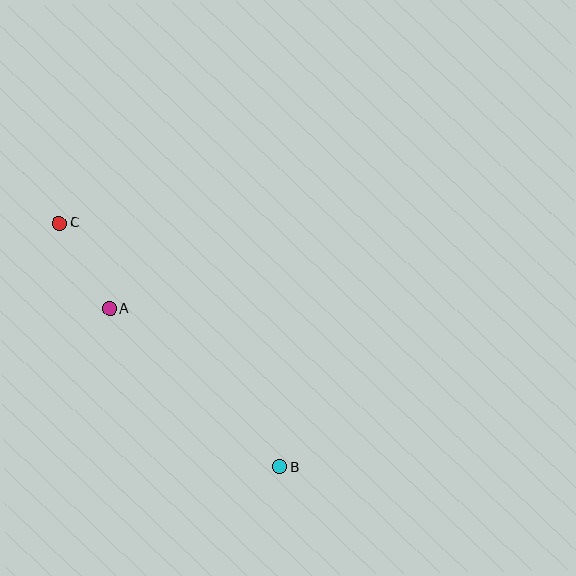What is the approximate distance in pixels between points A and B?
The distance between A and B is approximately 232 pixels.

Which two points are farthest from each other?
Points B and C are farthest from each other.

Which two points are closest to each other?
Points A and C are closest to each other.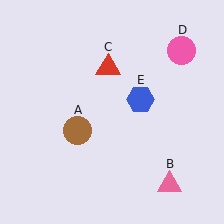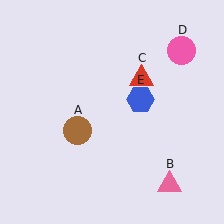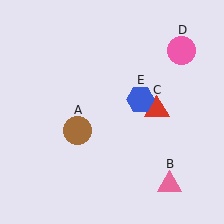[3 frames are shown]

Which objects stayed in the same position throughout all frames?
Brown circle (object A) and pink triangle (object B) and pink circle (object D) and blue hexagon (object E) remained stationary.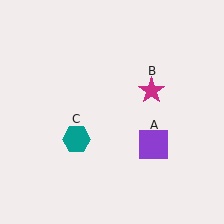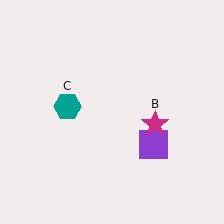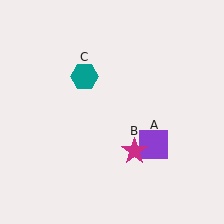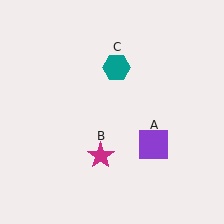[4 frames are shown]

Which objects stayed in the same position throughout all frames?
Purple square (object A) remained stationary.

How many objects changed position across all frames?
2 objects changed position: magenta star (object B), teal hexagon (object C).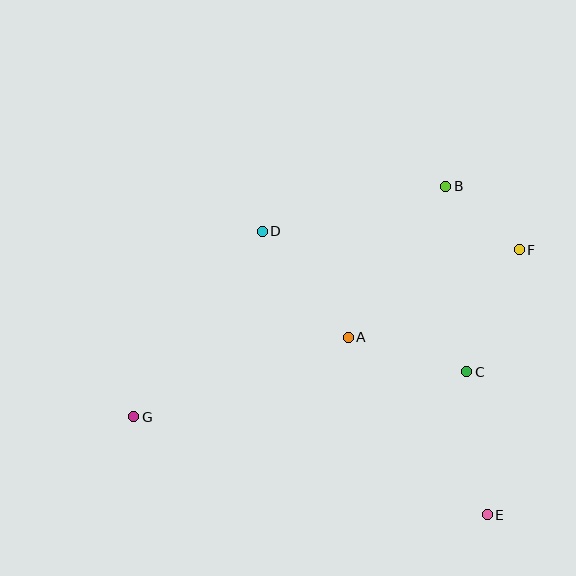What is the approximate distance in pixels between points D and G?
The distance between D and G is approximately 225 pixels.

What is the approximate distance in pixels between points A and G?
The distance between A and G is approximately 229 pixels.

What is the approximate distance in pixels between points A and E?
The distance between A and E is approximately 225 pixels.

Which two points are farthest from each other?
Points F and G are farthest from each other.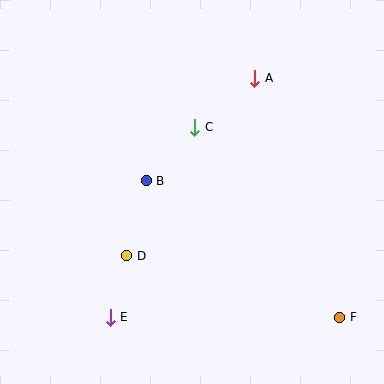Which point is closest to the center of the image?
Point B at (146, 181) is closest to the center.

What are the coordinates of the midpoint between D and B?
The midpoint between D and B is at (136, 218).